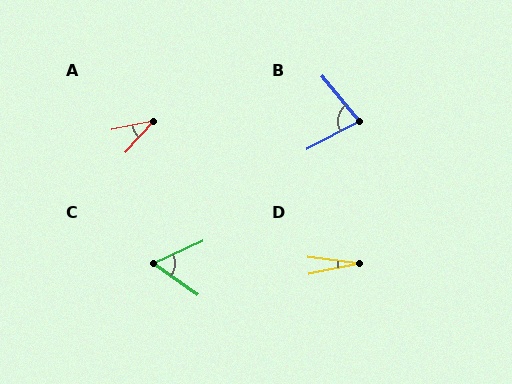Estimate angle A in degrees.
Approximately 37 degrees.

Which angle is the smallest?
D, at approximately 18 degrees.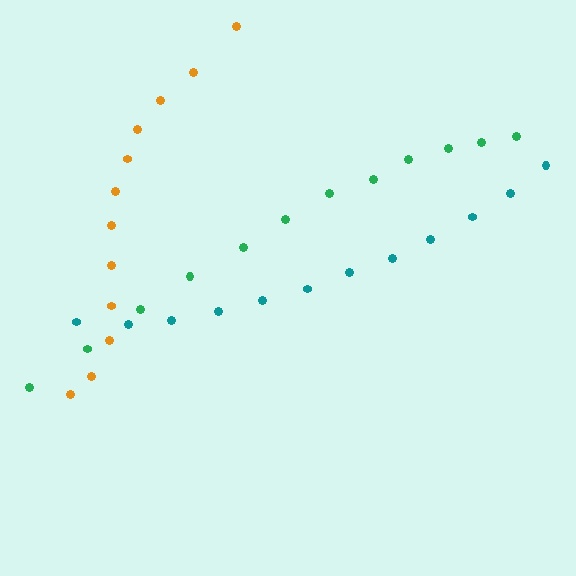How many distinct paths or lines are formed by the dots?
There are 3 distinct paths.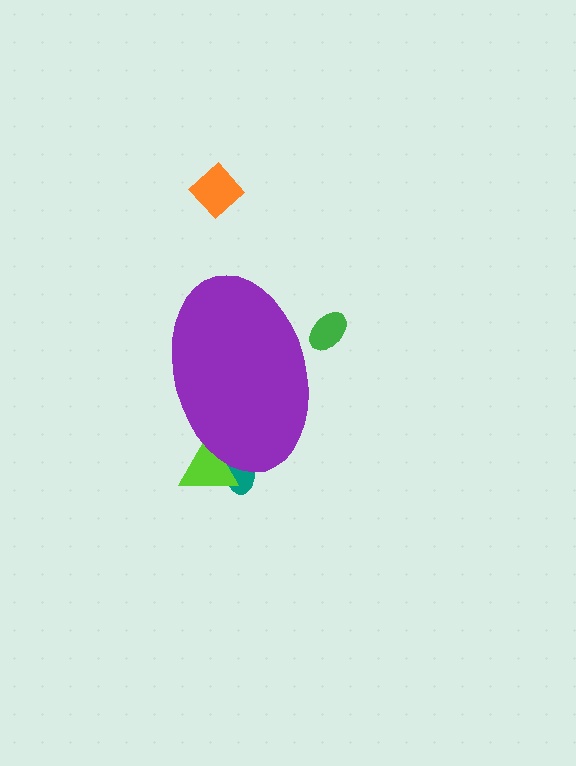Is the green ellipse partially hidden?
Yes, the green ellipse is partially hidden behind the purple ellipse.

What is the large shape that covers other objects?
A purple ellipse.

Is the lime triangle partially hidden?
Yes, the lime triangle is partially hidden behind the purple ellipse.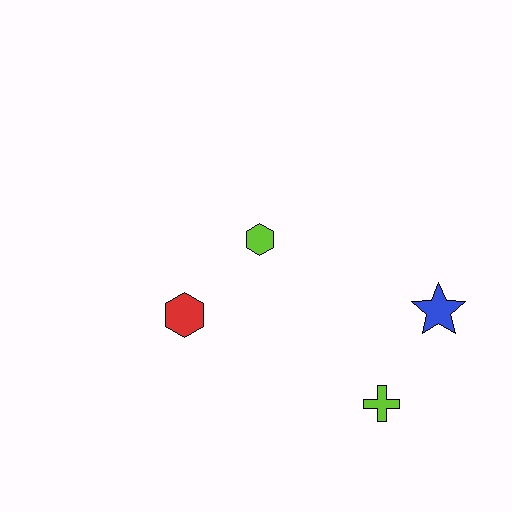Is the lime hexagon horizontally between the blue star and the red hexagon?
Yes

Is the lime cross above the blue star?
No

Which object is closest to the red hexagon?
The lime hexagon is closest to the red hexagon.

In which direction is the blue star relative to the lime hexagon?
The blue star is to the right of the lime hexagon.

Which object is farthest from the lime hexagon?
The lime cross is farthest from the lime hexagon.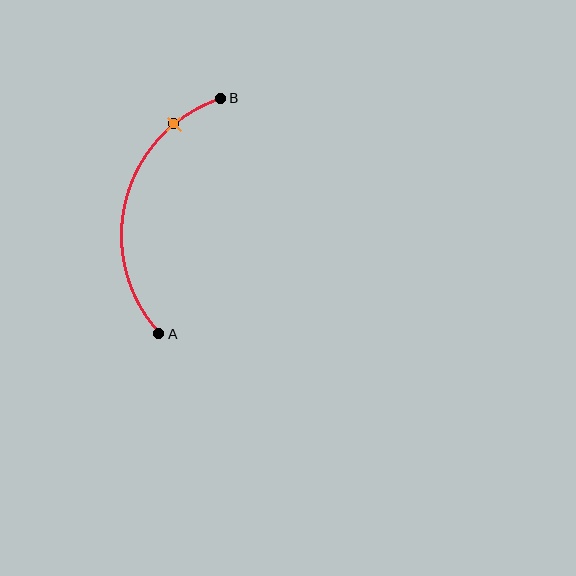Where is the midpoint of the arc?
The arc midpoint is the point on the curve farthest from the straight line joining A and B. It sits to the left of that line.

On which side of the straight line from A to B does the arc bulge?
The arc bulges to the left of the straight line connecting A and B.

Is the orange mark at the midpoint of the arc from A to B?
No. The orange mark lies on the arc but is closer to endpoint B. The arc midpoint would be at the point on the curve equidistant along the arc from both A and B.